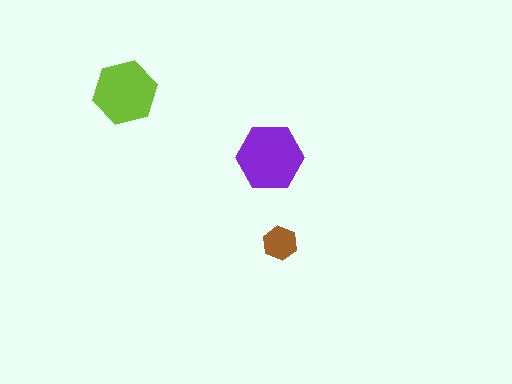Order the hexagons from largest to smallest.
the purple one, the lime one, the brown one.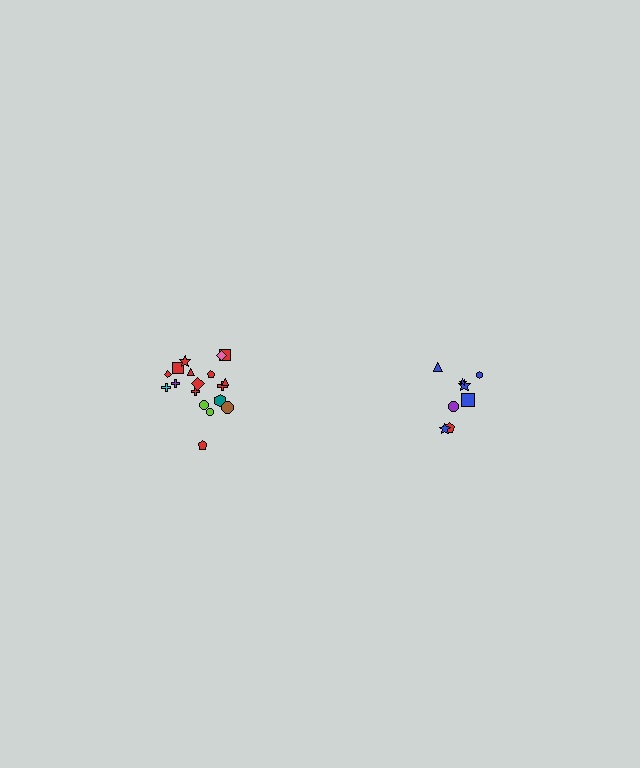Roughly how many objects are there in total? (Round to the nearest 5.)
Roughly 25 objects in total.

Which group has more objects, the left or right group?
The left group.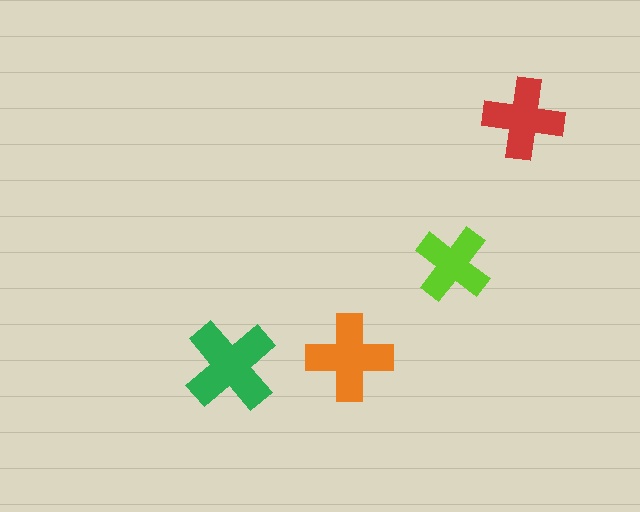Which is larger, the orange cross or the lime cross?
The orange one.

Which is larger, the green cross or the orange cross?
The green one.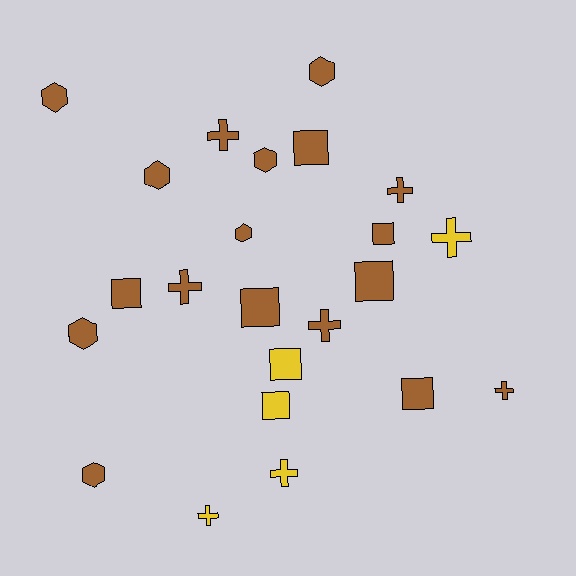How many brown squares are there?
There are 6 brown squares.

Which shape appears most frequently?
Square, with 8 objects.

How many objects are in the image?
There are 23 objects.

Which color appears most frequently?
Brown, with 18 objects.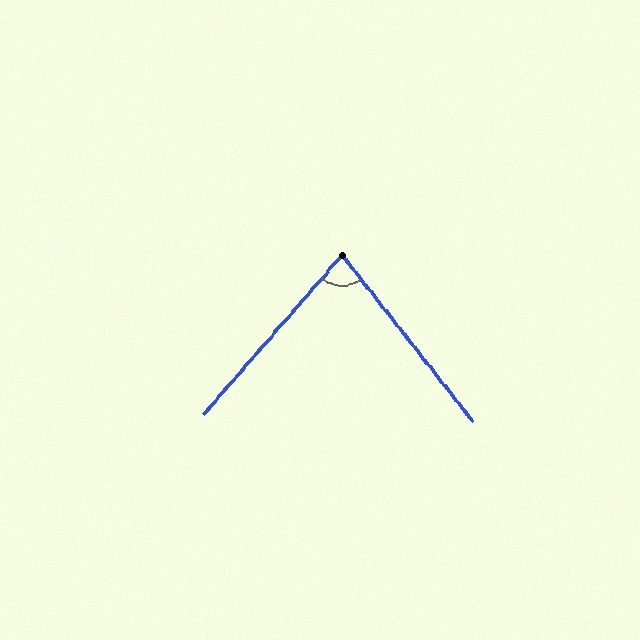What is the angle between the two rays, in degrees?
Approximately 79 degrees.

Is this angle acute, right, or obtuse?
It is acute.